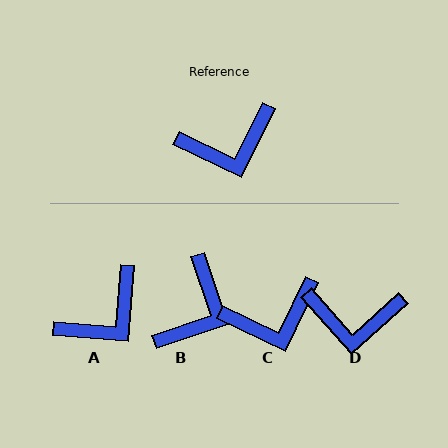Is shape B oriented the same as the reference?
No, it is off by about 45 degrees.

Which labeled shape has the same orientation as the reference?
C.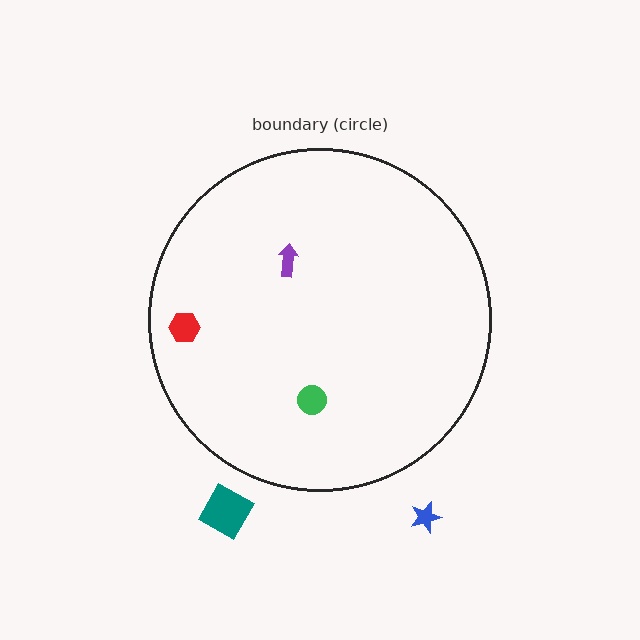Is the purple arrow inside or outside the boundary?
Inside.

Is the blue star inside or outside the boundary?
Outside.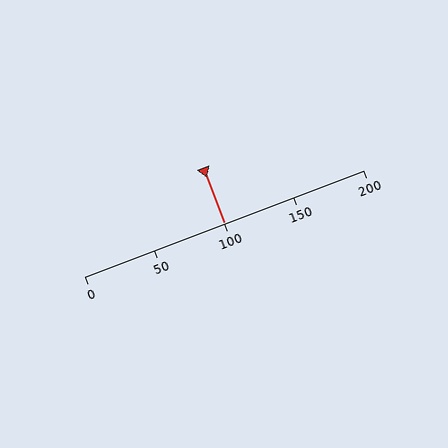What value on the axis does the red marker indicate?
The marker indicates approximately 100.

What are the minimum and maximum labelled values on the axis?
The axis runs from 0 to 200.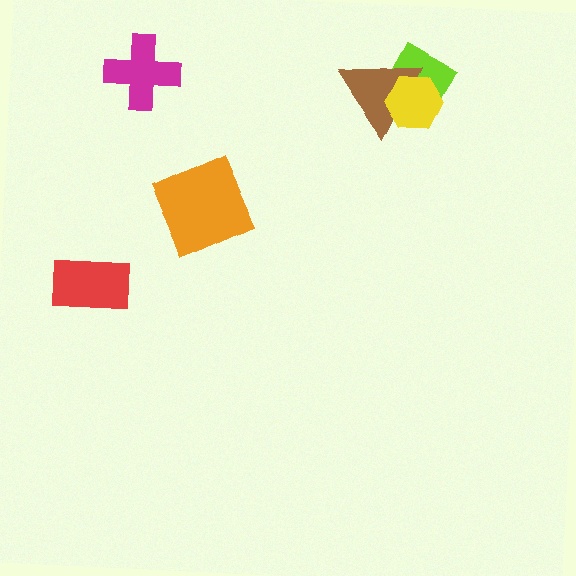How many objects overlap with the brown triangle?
2 objects overlap with the brown triangle.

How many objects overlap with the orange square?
0 objects overlap with the orange square.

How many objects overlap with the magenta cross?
0 objects overlap with the magenta cross.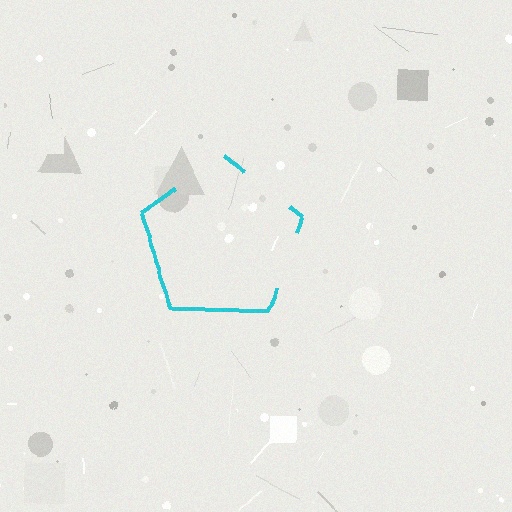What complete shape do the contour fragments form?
The contour fragments form a pentagon.